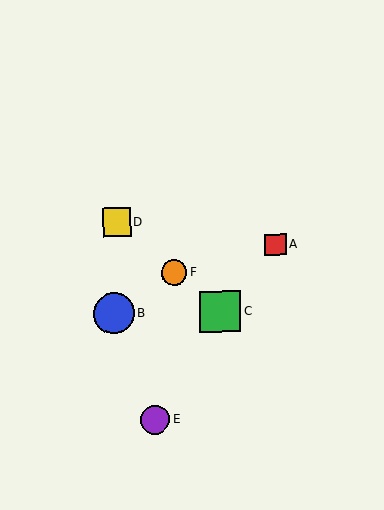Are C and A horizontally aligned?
No, C is at y≈311 and A is at y≈245.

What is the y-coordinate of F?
Object F is at y≈273.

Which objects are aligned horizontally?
Objects B, C are aligned horizontally.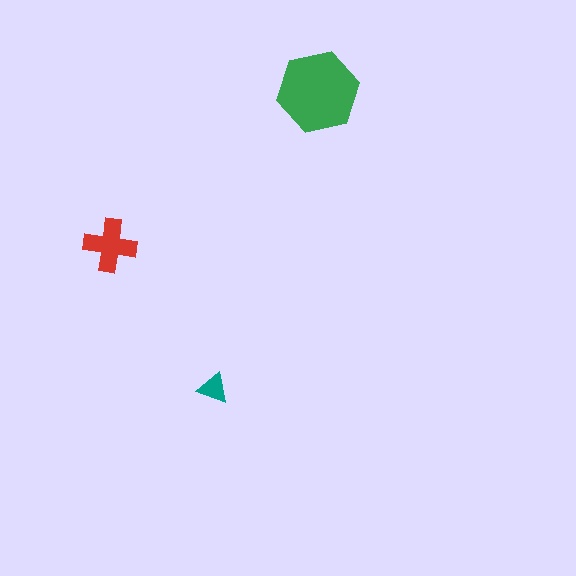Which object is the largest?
The green hexagon.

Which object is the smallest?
The teal triangle.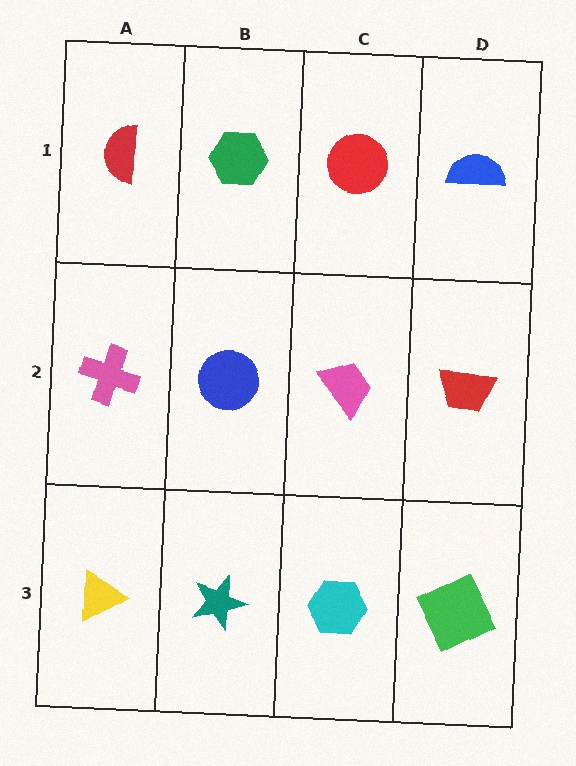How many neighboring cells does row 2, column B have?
4.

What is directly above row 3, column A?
A pink cross.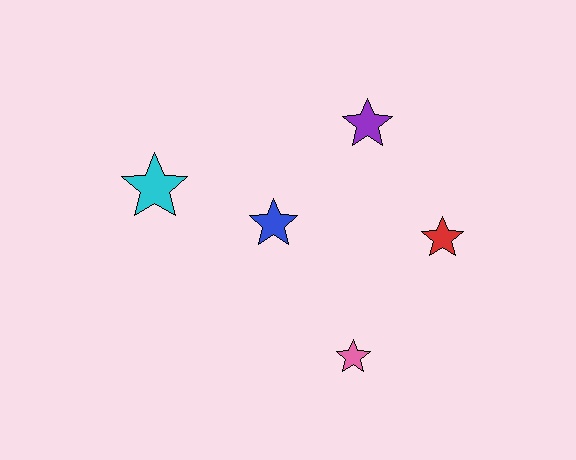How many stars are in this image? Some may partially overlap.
There are 5 stars.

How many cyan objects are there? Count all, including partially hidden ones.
There is 1 cyan object.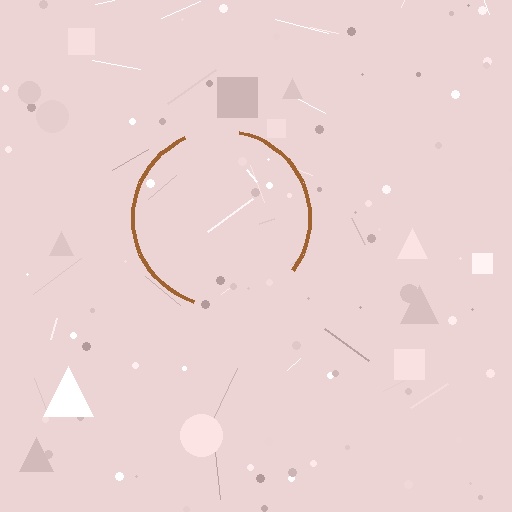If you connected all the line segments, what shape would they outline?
They would outline a circle.